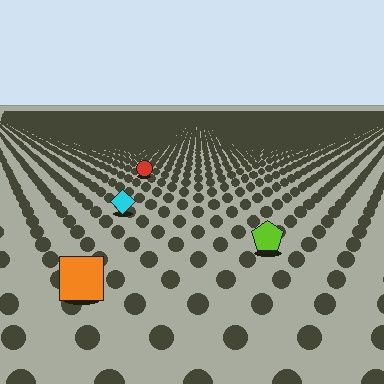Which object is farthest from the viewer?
The red circle is farthest from the viewer. It appears smaller and the ground texture around it is denser.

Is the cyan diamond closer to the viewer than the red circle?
Yes. The cyan diamond is closer — you can tell from the texture gradient: the ground texture is coarser near it.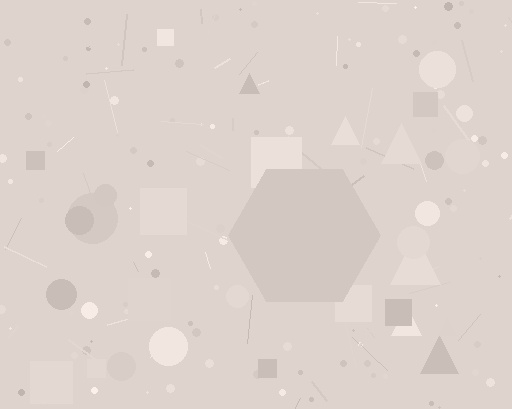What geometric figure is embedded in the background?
A hexagon is embedded in the background.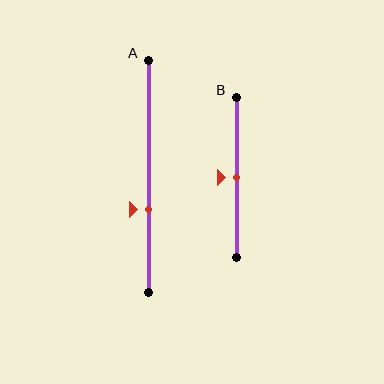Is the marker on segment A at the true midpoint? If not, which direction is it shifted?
No, the marker on segment A is shifted downward by about 14% of the segment length.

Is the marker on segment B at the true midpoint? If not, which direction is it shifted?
Yes, the marker on segment B is at the true midpoint.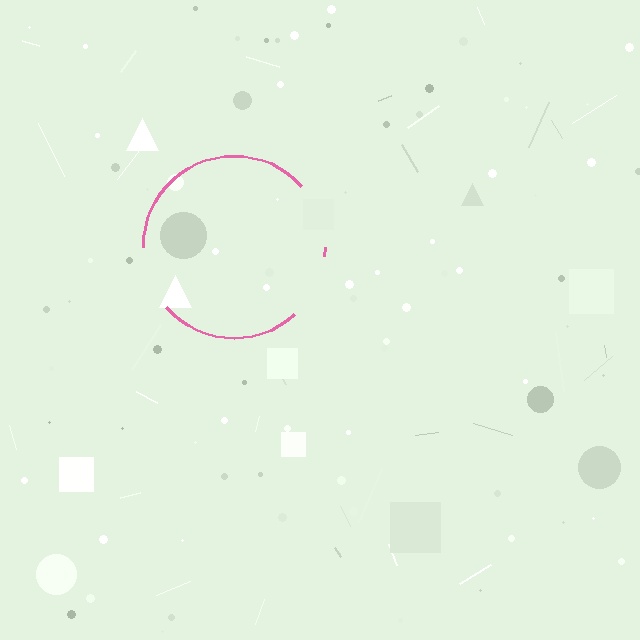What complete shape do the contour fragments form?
The contour fragments form a circle.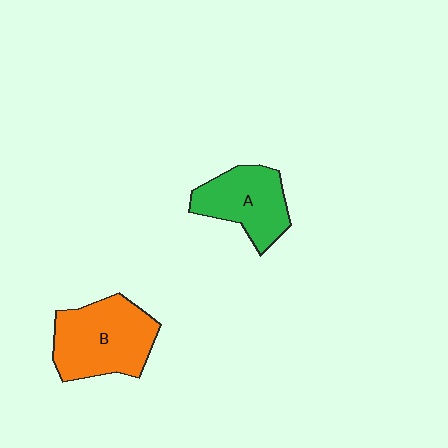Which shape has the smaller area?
Shape A (green).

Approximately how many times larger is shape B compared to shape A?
Approximately 1.3 times.